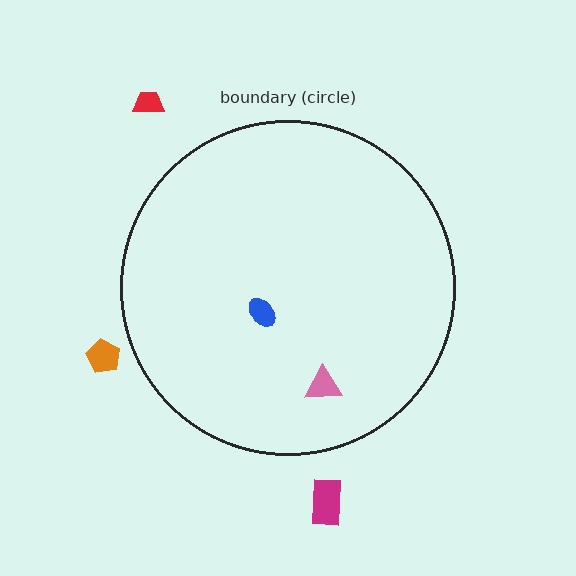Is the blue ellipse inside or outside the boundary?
Inside.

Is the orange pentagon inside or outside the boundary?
Outside.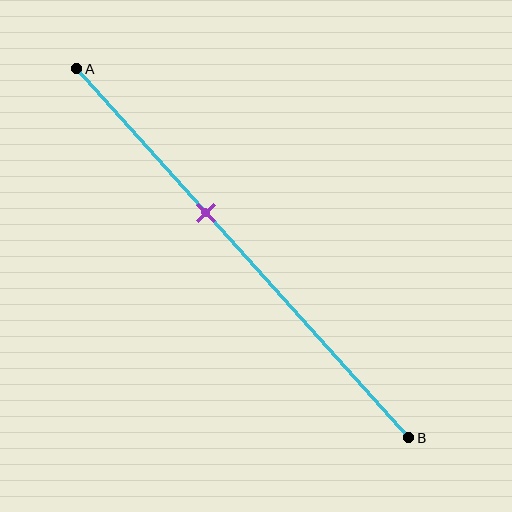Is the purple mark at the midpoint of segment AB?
No, the mark is at about 40% from A, not at the 50% midpoint.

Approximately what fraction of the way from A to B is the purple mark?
The purple mark is approximately 40% of the way from A to B.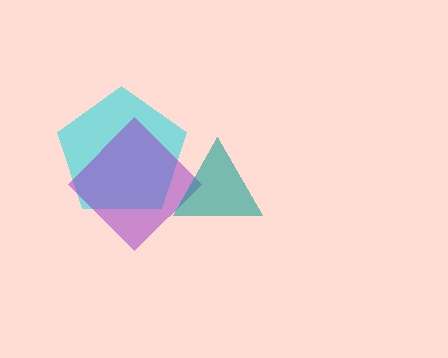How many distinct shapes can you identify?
There are 3 distinct shapes: a cyan pentagon, a purple diamond, a teal triangle.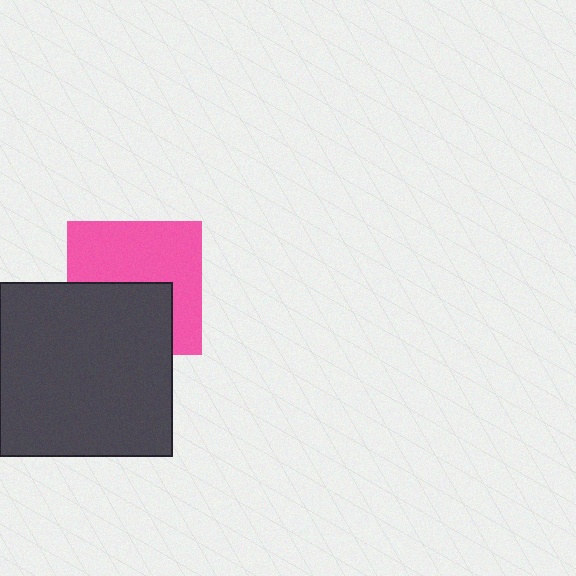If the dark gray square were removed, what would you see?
You would see the complete pink square.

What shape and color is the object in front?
The object in front is a dark gray square.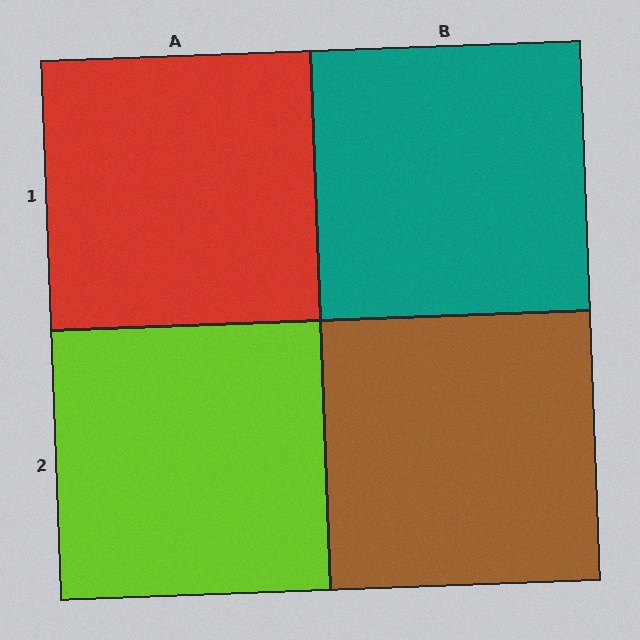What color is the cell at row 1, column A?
Red.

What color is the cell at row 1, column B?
Teal.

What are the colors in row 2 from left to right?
Lime, brown.